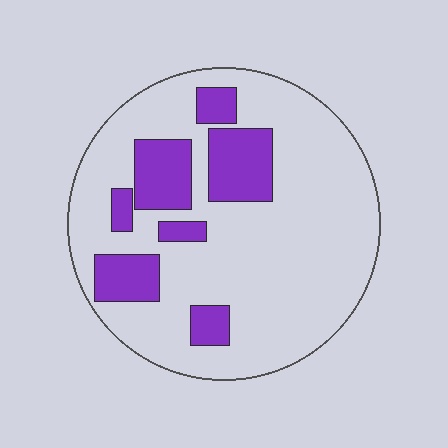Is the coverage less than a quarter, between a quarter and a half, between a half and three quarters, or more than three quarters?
Less than a quarter.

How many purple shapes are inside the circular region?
7.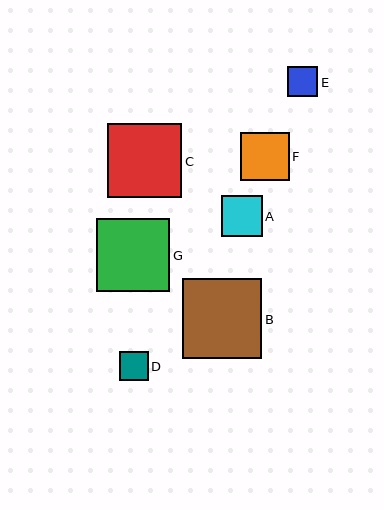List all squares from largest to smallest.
From largest to smallest: B, C, G, F, A, E, D.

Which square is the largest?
Square B is the largest with a size of approximately 79 pixels.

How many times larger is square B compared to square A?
Square B is approximately 1.9 times the size of square A.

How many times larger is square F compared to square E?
Square F is approximately 1.6 times the size of square E.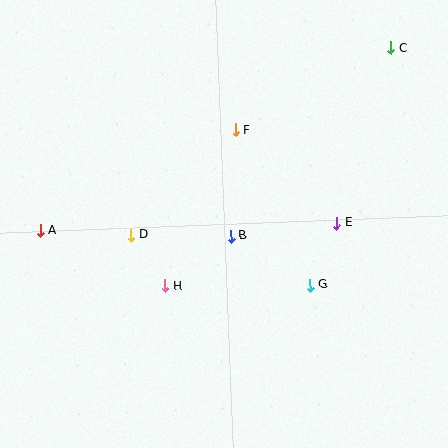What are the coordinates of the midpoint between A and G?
The midpoint between A and G is at (175, 258).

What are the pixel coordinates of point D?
Point D is at (131, 235).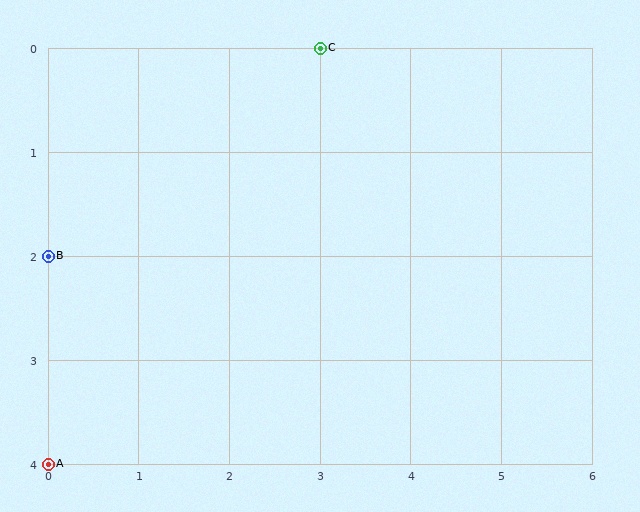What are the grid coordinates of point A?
Point A is at grid coordinates (0, 4).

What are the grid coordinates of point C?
Point C is at grid coordinates (3, 0).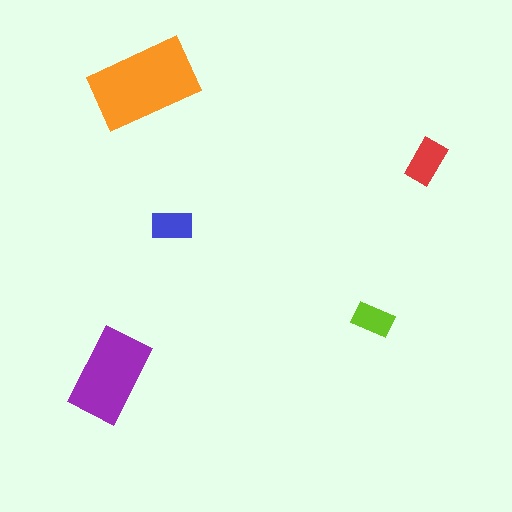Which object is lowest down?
The purple rectangle is bottommost.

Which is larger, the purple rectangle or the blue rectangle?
The purple one.